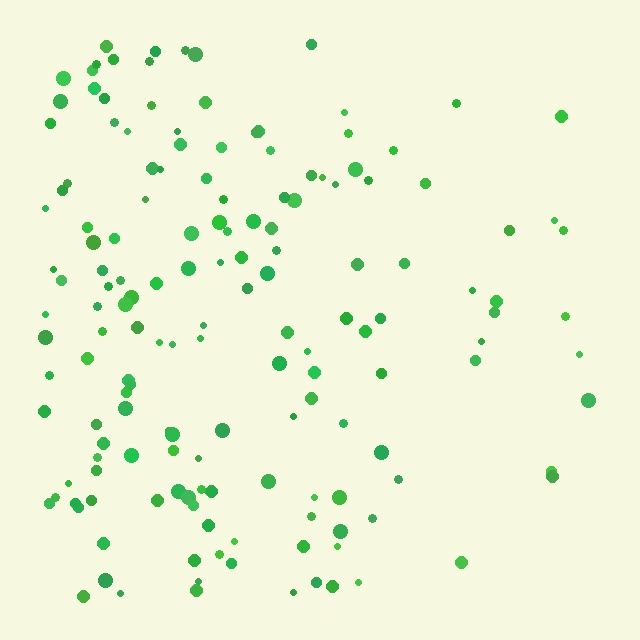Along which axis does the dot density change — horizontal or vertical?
Horizontal.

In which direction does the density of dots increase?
From right to left, with the left side densest.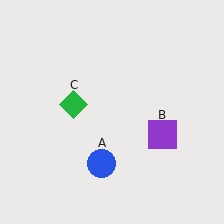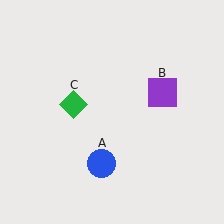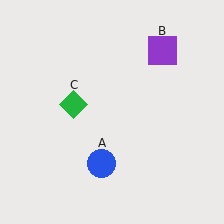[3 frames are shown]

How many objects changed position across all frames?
1 object changed position: purple square (object B).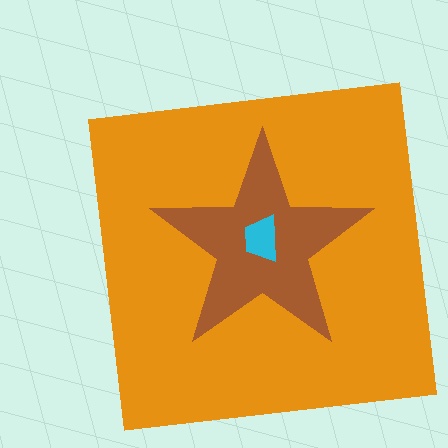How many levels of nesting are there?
3.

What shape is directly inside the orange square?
The brown star.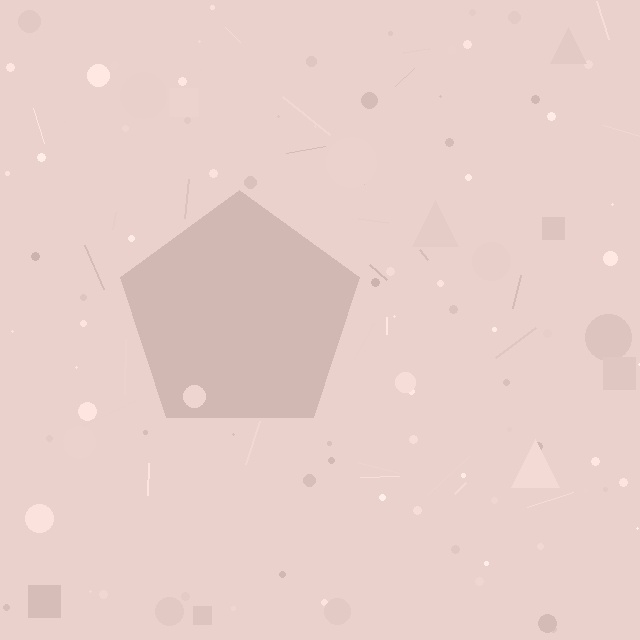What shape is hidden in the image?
A pentagon is hidden in the image.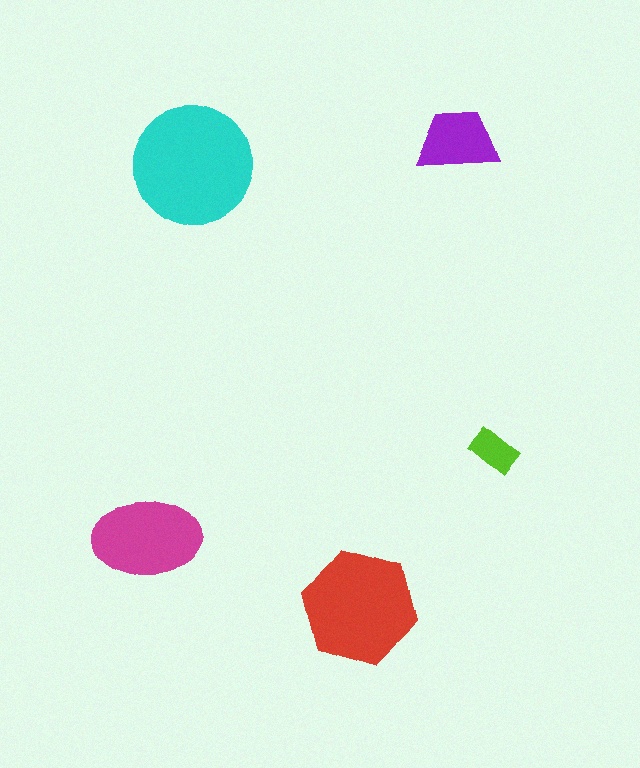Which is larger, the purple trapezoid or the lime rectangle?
The purple trapezoid.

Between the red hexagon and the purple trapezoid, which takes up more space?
The red hexagon.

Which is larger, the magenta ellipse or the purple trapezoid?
The magenta ellipse.